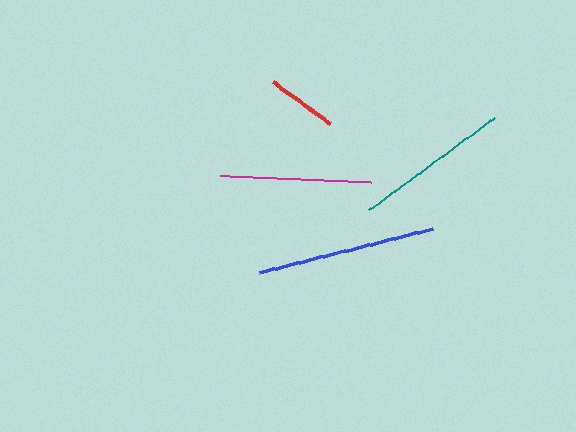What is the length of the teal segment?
The teal segment is approximately 156 pixels long.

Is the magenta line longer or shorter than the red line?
The magenta line is longer than the red line.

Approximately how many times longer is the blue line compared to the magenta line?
The blue line is approximately 1.2 times the length of the magenta line.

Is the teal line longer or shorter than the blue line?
The blue line is longer than the teal line.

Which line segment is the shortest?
The red line is the shortest at approximately 70 pixels.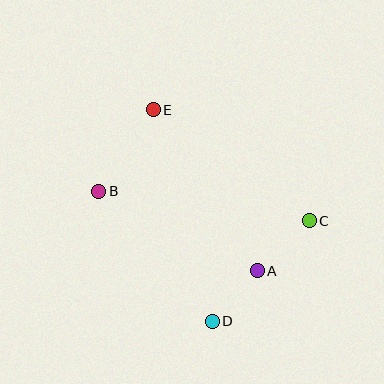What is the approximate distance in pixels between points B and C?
The distance between B and C is approximately 213 pixels.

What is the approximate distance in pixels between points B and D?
The distance between B and D is approximately 173 pixels.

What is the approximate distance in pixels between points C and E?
The distance between C and E is approximately 191 pixels.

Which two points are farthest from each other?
Points D and E are farthest from each other.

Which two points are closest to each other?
Points A and D are closest to each other.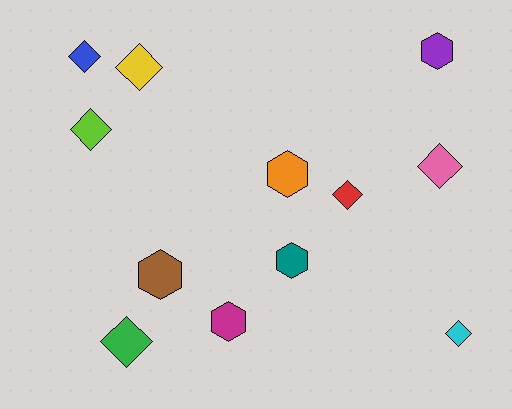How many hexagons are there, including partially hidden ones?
There are 5 hexagons.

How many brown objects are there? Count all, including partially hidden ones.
There is 1 brown object.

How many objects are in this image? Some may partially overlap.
There are 12 objects.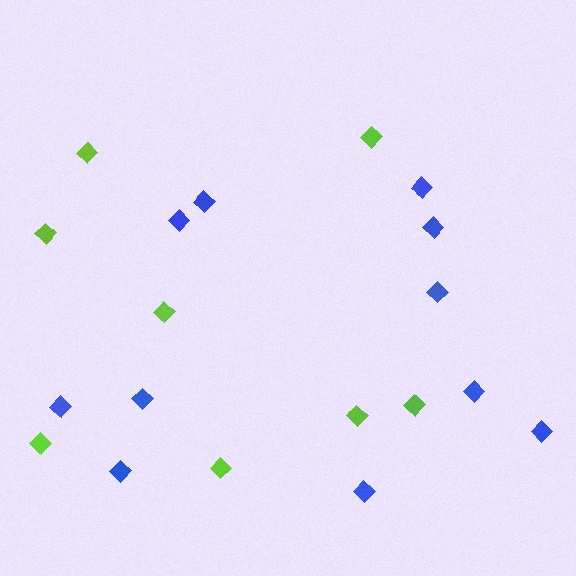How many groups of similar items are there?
There are 2 groups: one group of lime diamonds (8) and one group of blue diamonds (11).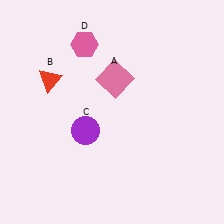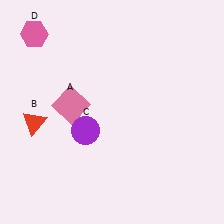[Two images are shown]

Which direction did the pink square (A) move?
The pink square (A) moved left.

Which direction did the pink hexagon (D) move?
The pink hexagon (D) moved left.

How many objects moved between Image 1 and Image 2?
3 objects moved between the two images.